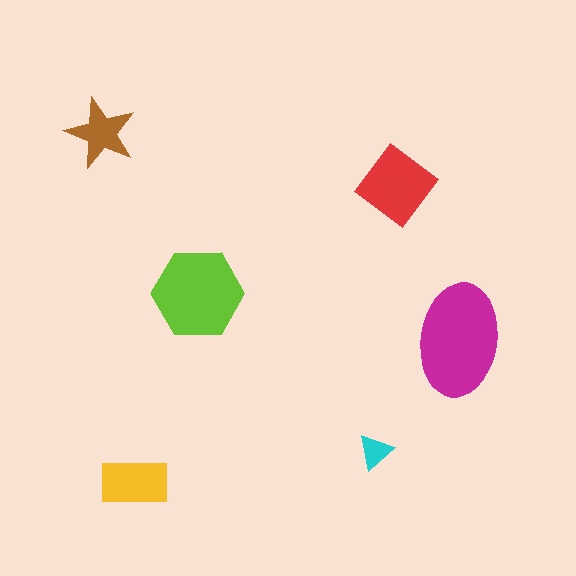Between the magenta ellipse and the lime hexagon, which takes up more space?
The magenta ellipse.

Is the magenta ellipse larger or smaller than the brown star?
Larger.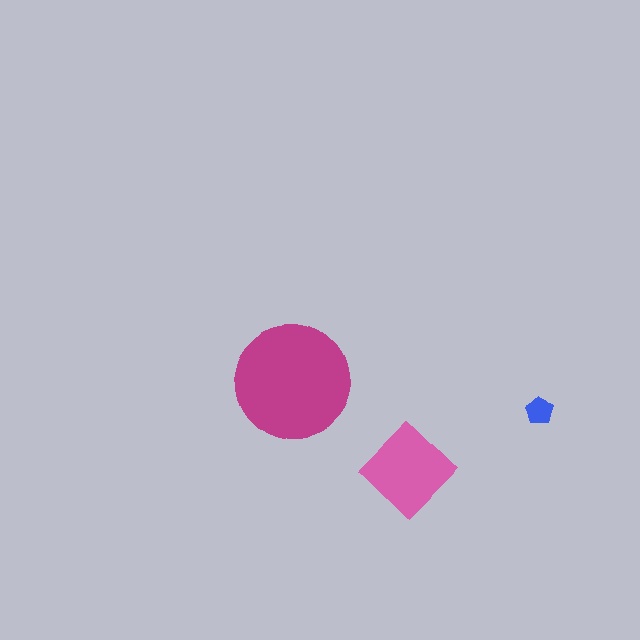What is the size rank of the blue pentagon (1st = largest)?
3rd.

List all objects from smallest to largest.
The blue pentagon, the pink diamond, the magenta circle.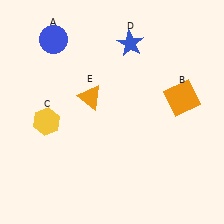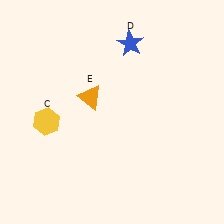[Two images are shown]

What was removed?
The orange square (B), the blue circle (A) were removed in Image 2.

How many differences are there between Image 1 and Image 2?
There are 2 differences between the two images.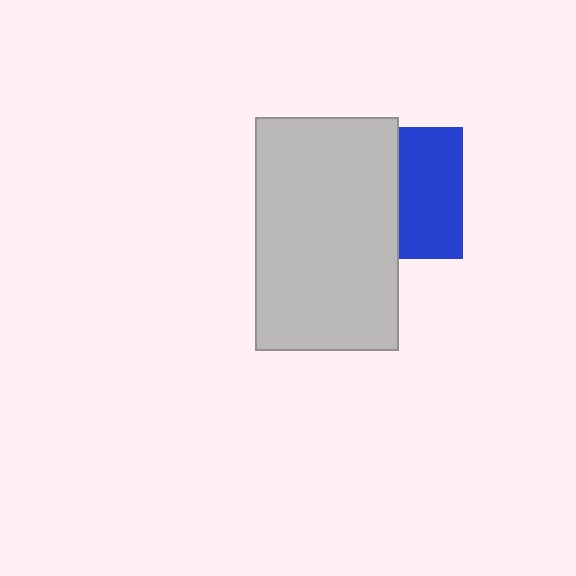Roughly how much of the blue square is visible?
About half of it is visible (roughly 48%).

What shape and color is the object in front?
The object in front is a light gray rectangle.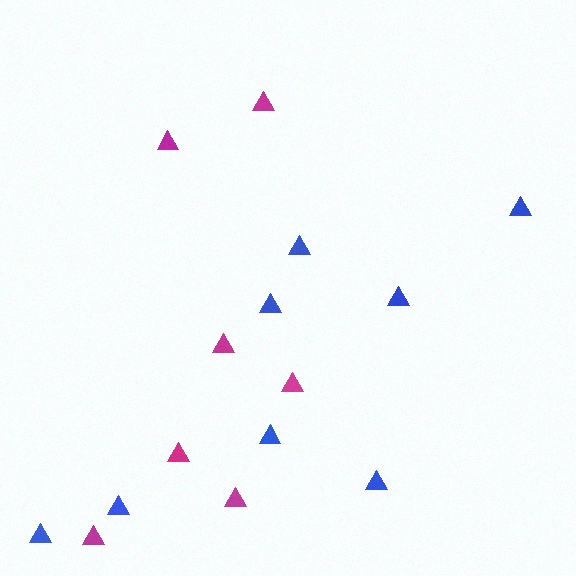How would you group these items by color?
There are 2 groups: one group of blue triangles (8) and one group of magenta triangles (7).